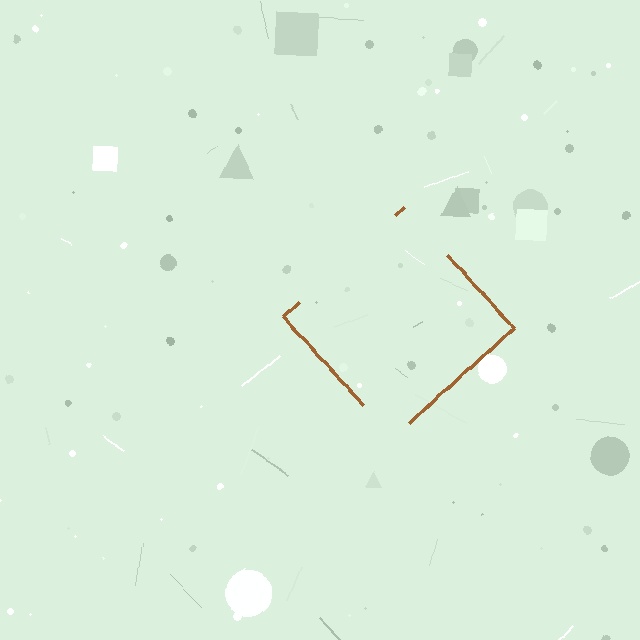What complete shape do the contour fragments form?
The contour fragments form a diamond.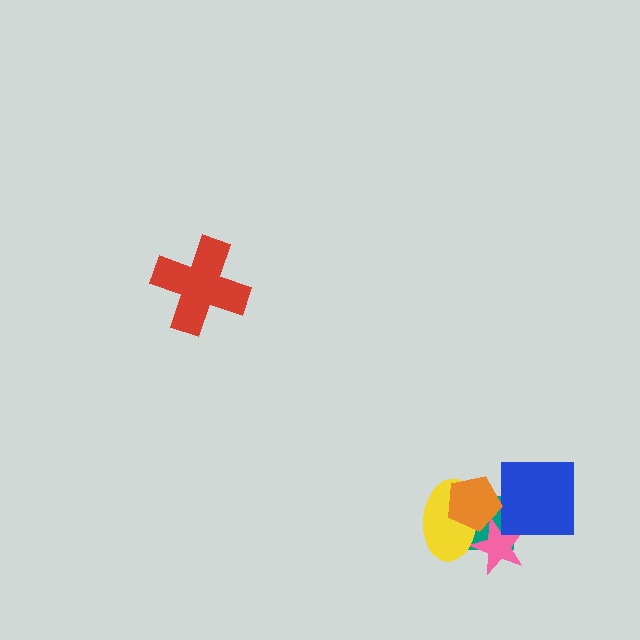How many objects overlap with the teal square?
3 objects overlap with the teal square.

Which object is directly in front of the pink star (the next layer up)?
The yellow ellipse is directly in front of the pink star.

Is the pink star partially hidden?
Yes, it is partially covered by another shape.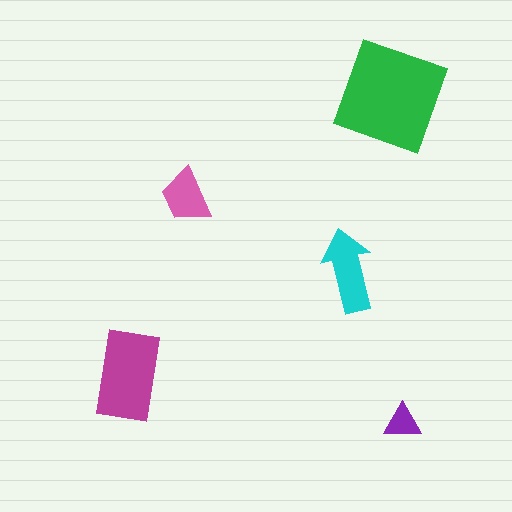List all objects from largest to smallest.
The green diamond, the magenta rectangle, the cyan arrow, the pink trapezoid, the purple triangle.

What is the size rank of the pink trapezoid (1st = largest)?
4th.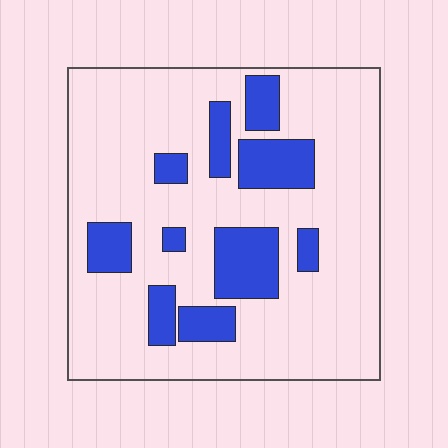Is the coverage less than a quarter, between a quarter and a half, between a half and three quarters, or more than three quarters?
Less than a quarter.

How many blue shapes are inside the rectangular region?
10.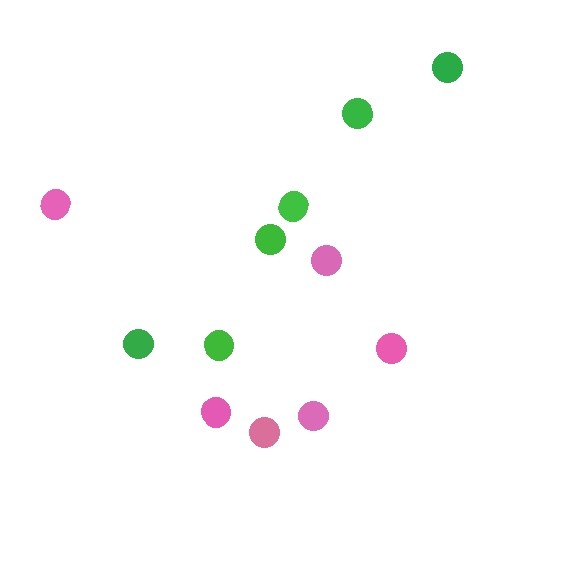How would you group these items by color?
There are 2 groups: one group of green circles (6) and one group of pink circles (6).